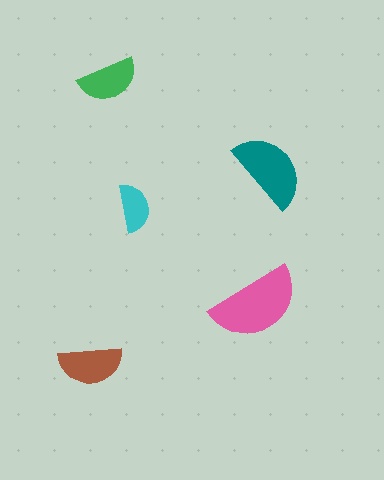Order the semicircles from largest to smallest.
the pink one, the teal one, the brown one, the green one, the cyan one.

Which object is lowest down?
The brown semicircle is bottommost.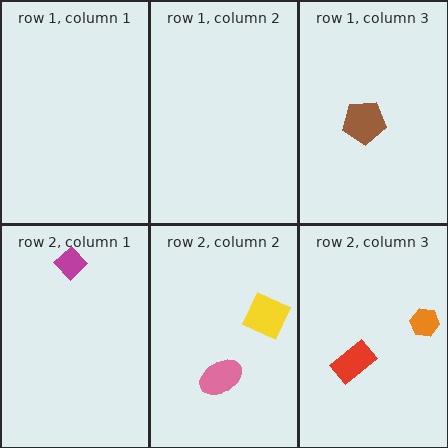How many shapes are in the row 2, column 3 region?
2.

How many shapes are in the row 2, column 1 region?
1.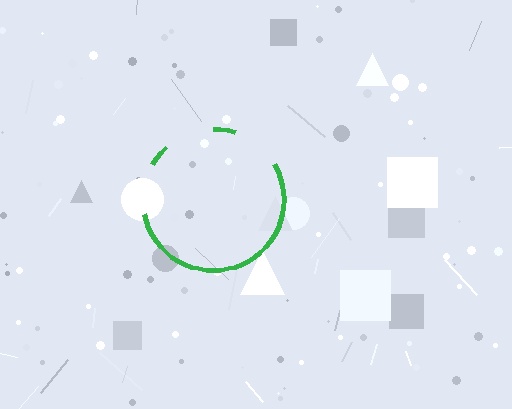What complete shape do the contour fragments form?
The contour fragments form a circle.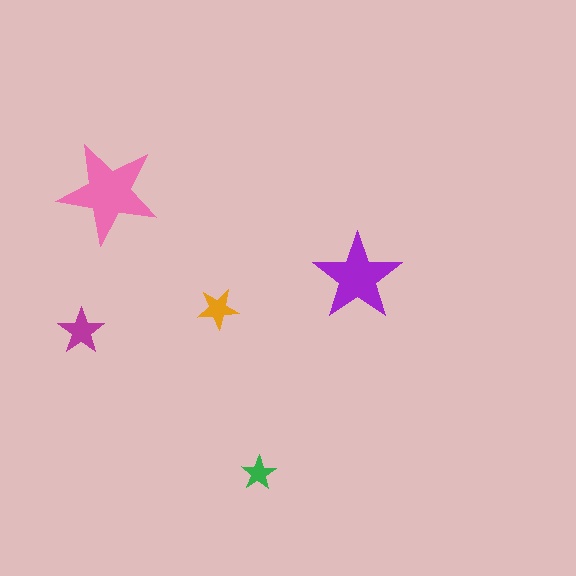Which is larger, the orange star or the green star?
The orange one.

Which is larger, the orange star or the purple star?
The purple one.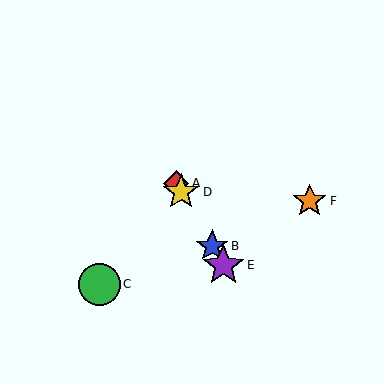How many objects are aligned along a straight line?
4 objects (A, B, D, E) are aligned along a straight line.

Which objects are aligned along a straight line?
Objects A, B, D, E are aligned along a straight line.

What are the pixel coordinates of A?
Object A is at (176, 183).